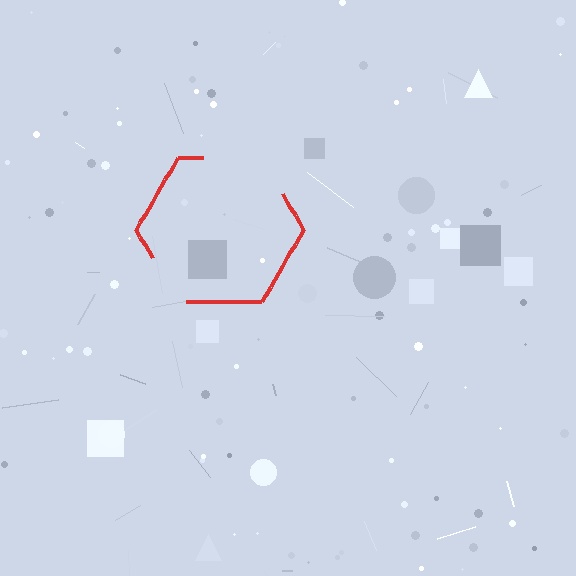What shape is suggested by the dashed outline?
The dashed outline suggests a hexagon.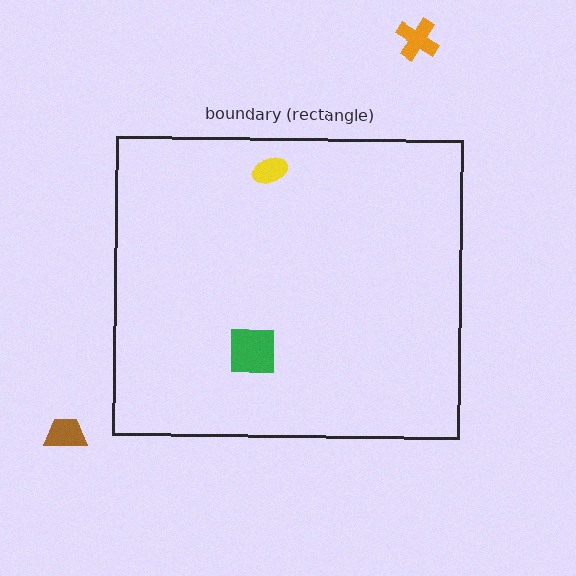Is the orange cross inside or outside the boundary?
Outside.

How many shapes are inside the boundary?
2 inside, 2 outside.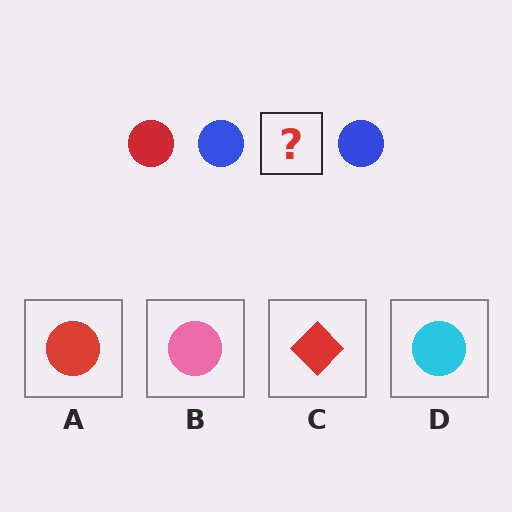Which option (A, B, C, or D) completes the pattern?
A.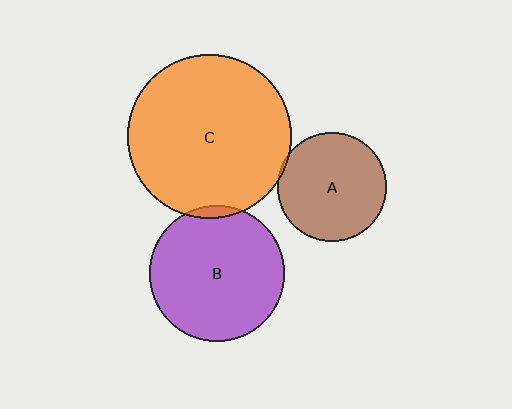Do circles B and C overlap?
Yes.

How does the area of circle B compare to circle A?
Approximately 1.5 times.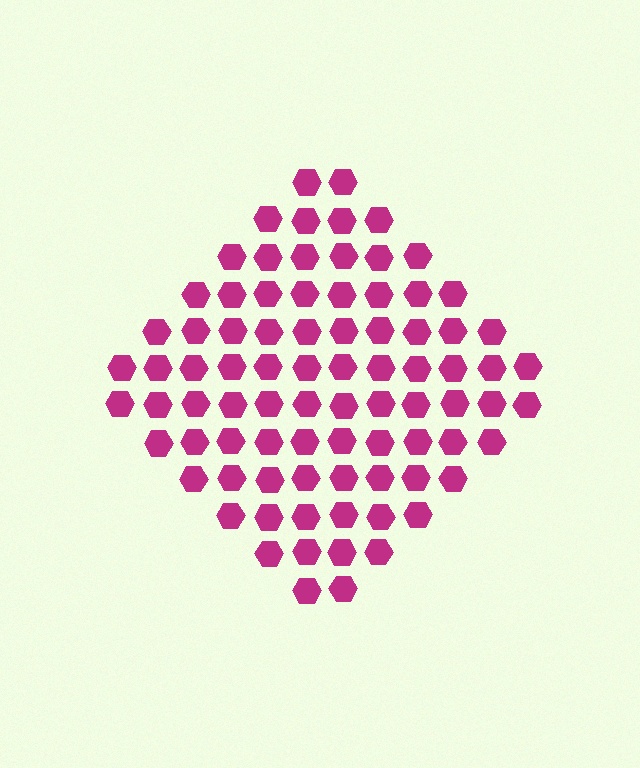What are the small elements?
The small elements are hexagons.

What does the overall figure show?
The overall figure shows a diamond.